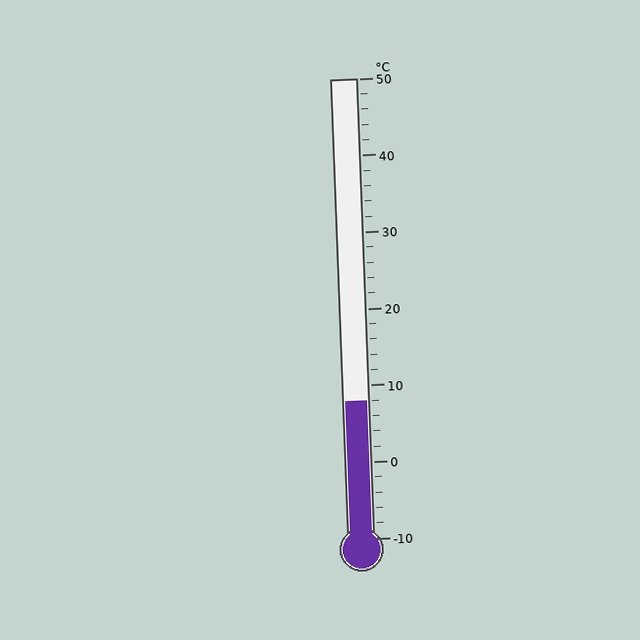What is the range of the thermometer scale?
The thermometer scale ranges from -10°C to 50°C.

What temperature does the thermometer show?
The thermometer shows approximately 8°C.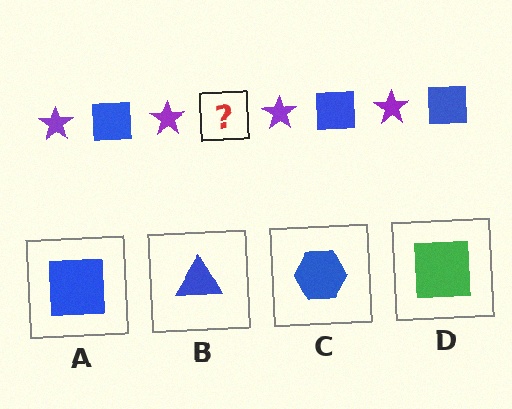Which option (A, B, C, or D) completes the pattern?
A.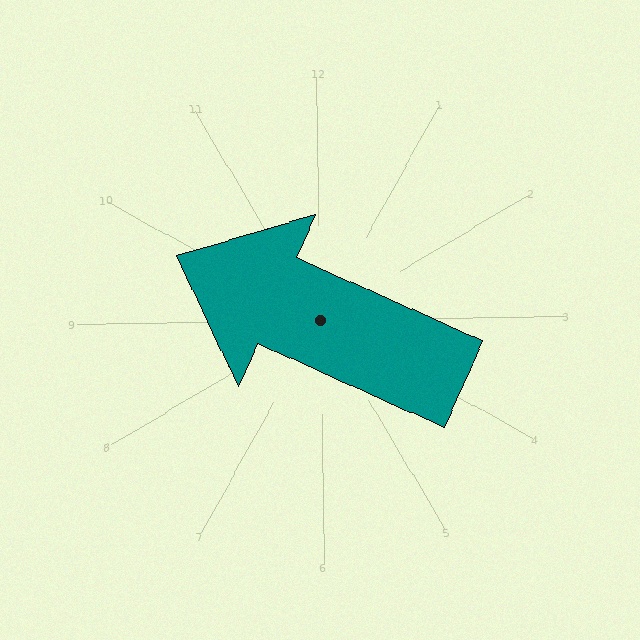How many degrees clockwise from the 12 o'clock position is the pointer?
Approximately 295 degrees.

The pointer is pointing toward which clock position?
Roughly 10 o'clock.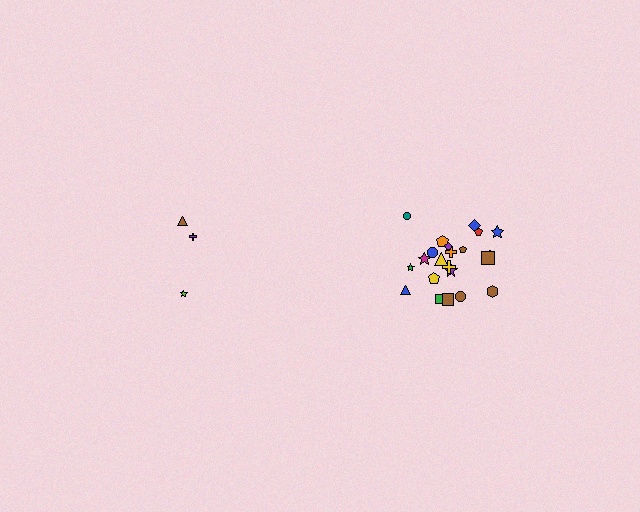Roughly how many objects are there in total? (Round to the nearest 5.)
Roughly 25 objects in total.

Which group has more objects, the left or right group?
The right group.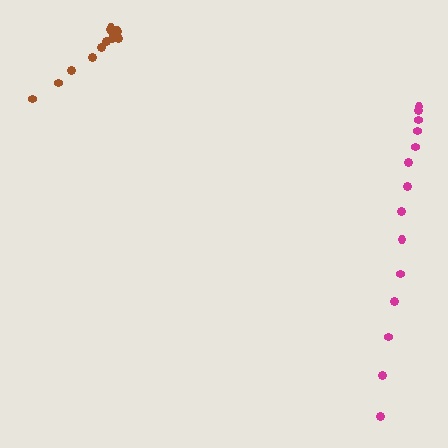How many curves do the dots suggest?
There are 2 distinct paths.